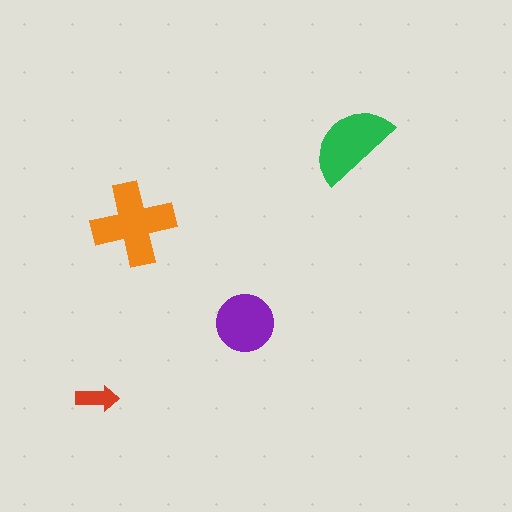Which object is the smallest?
The red arrow.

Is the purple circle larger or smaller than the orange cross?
Smaller.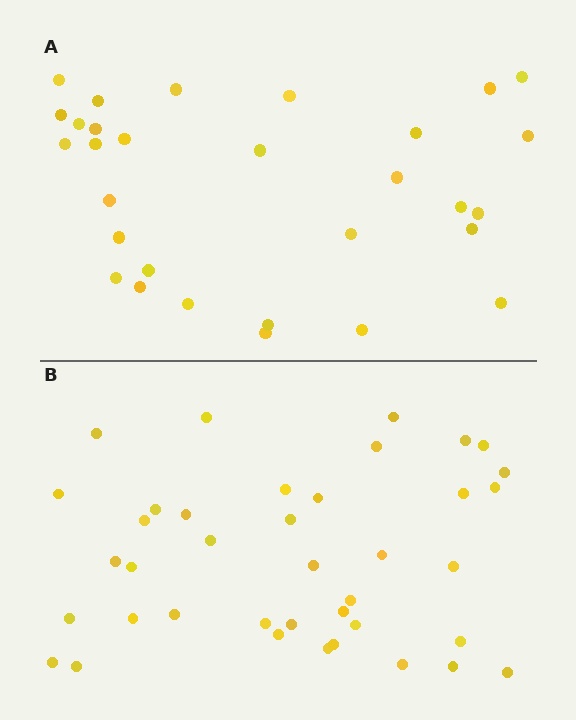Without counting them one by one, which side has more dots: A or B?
Region B (the bottom region) has more dots.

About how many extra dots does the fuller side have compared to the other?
Region B has roughly 8 or so more dots than region A.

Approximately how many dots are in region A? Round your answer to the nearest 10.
About 30 dots.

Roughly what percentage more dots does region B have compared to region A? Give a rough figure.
About 30% more.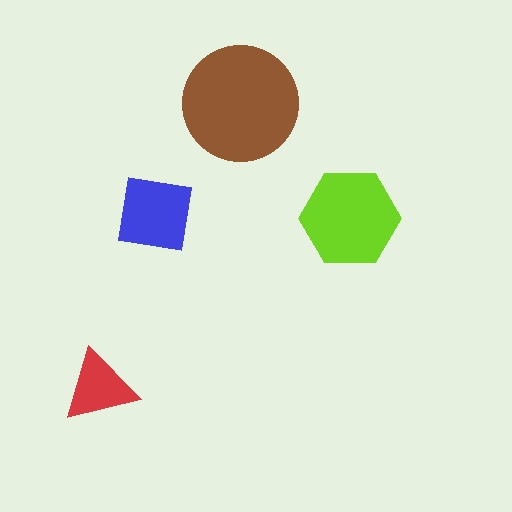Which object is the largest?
The brown circle.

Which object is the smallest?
The red triangle.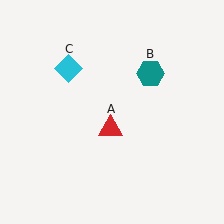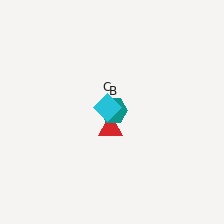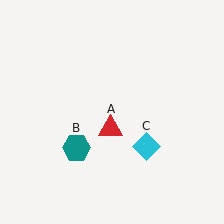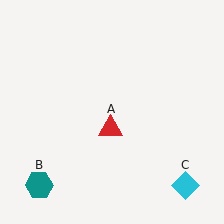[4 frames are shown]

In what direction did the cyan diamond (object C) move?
The cyan diamond (object C) moved down and to the right.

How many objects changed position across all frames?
2 objects changed position: teal hexagon (object B), cyan diamond (object C).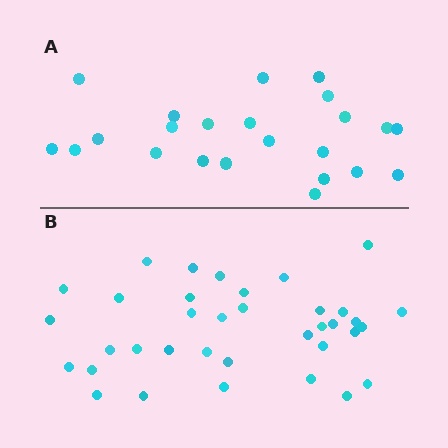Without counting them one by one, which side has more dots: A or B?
Region B (the bottom region) has more dots.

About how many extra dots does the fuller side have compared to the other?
Region B has approximately 15 more dots than region A.